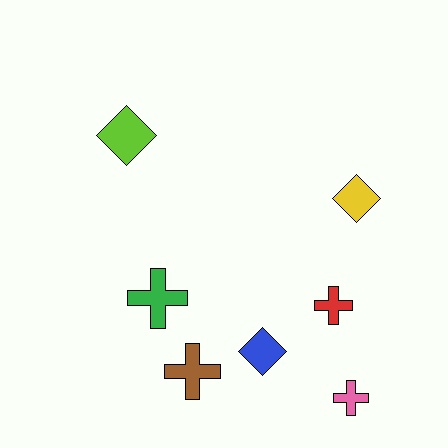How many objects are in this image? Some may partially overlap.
There are 7 objects.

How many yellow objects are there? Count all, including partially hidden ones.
There is 1 yellow object.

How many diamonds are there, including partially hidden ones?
There are 3 diamonds.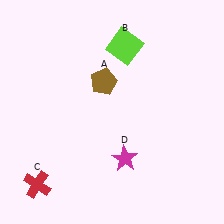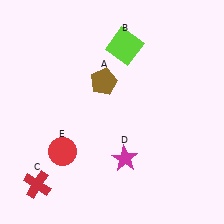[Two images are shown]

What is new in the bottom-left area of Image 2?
A red circle (E) was added in the bottom-left area of Image 2.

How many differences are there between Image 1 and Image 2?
There is 1 difference between the two images.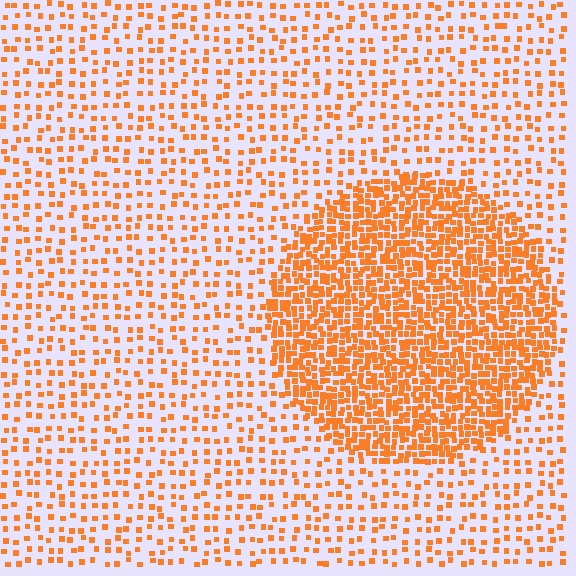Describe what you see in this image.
The image contains small orange elements arranged at two different densities. A circle-shaped region is visible where the elements are more densely packed than the surrounding area.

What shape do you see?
I see a circle.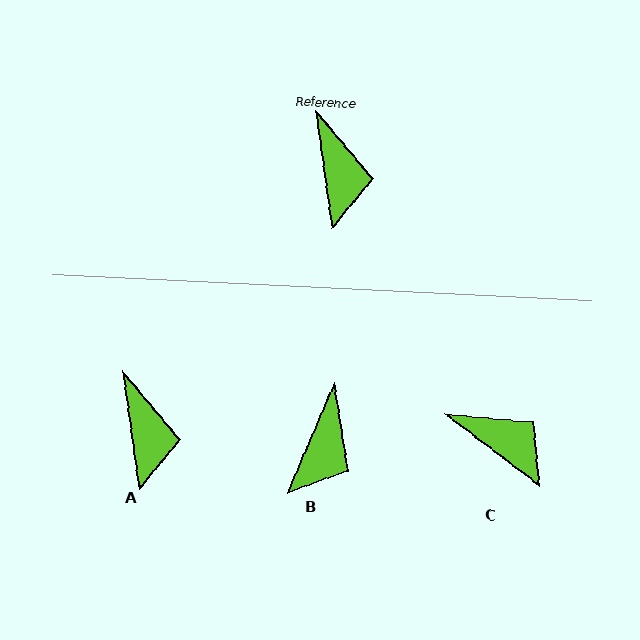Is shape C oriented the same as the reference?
No, it is off by about 45 degrees.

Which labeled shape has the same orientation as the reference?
A.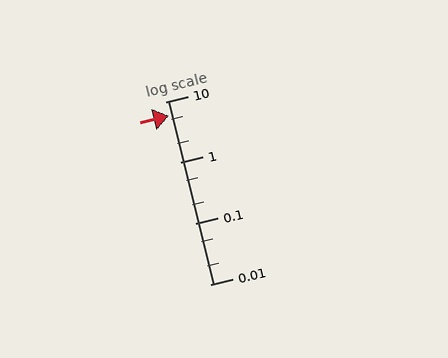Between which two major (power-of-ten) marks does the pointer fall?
The pointer is between 1 and 10.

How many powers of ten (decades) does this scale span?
The scale spans 3 decades, from 0.01 to 10.